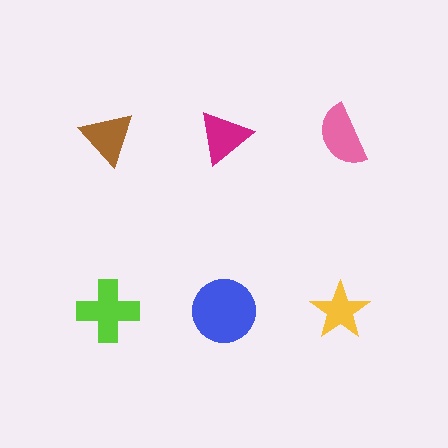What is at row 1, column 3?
A pink semicircle.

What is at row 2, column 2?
A blue circle.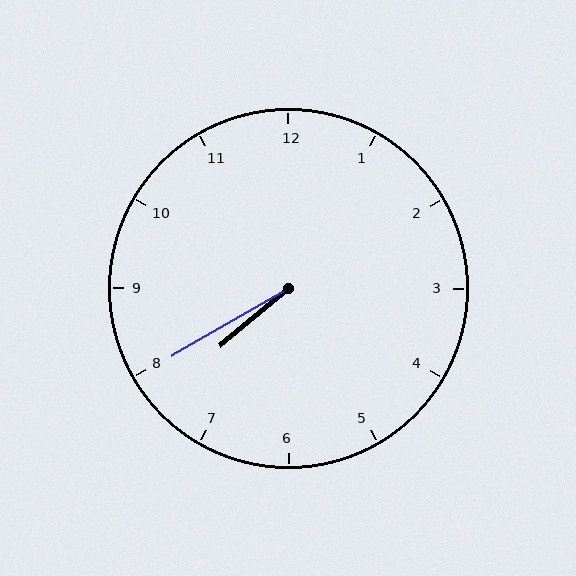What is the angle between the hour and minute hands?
Approximately 10 degrees.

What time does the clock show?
7:40.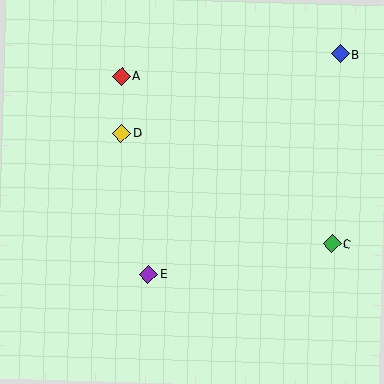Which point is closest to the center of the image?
Point D at (121, 133) is closest to the center.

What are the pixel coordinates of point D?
Point D is at (121, 133).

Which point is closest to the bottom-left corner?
Point E is closest to the bottom-left corner.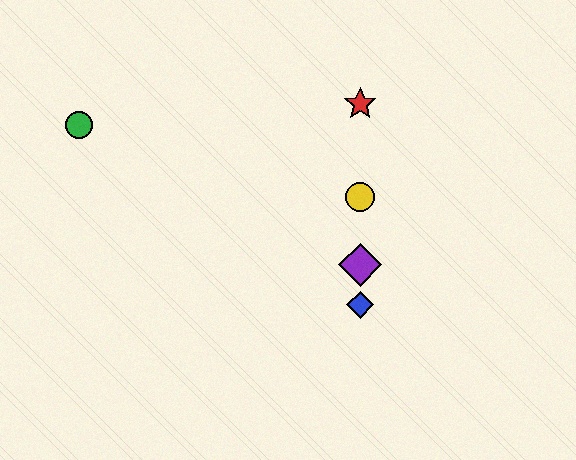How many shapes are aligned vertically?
4 shapes (the red star, the blue diamond, the yellow circle, the purple diamond) are aligned vertically.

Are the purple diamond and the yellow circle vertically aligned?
Yes, both are at x≈360.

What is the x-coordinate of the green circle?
The green circle is at x≈79.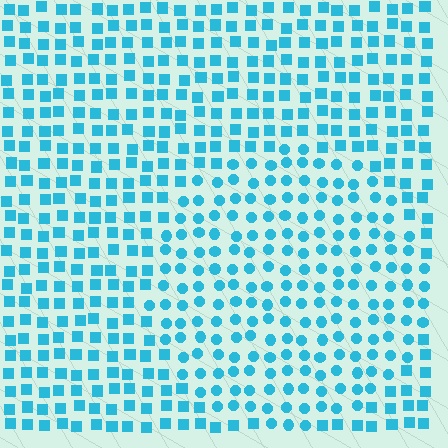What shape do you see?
I see a circle.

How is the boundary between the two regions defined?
The boundary is defined by a change in element shape: circles inside vs. squares outside. All elements share the same color and spacing.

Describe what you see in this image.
The image is filled with small cyan elements arranged in a uniform grid. A circle-shaped region contains circles, while the surrounding area contains squares. The boundary is defined purely by the change in element shape.